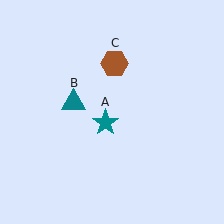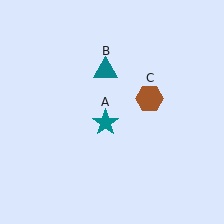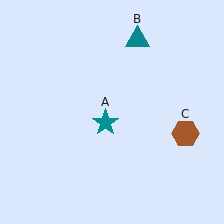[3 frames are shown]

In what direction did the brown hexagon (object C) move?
The brown hexagon (object C) moved down and to the right.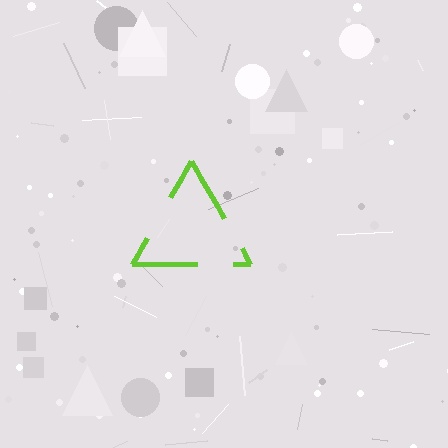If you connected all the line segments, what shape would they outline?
They would outline a triangle.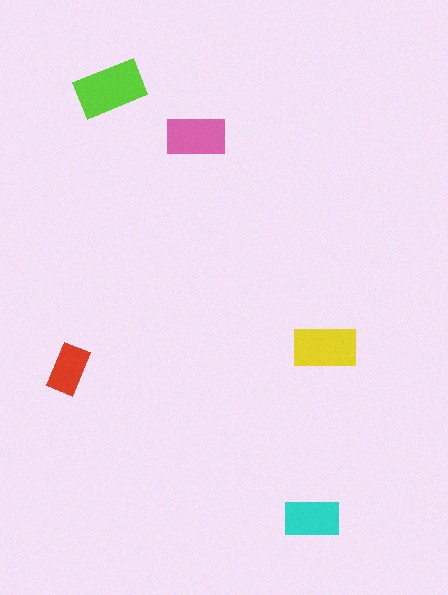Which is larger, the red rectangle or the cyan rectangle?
The cyan one.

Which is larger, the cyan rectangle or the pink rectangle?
The pink one.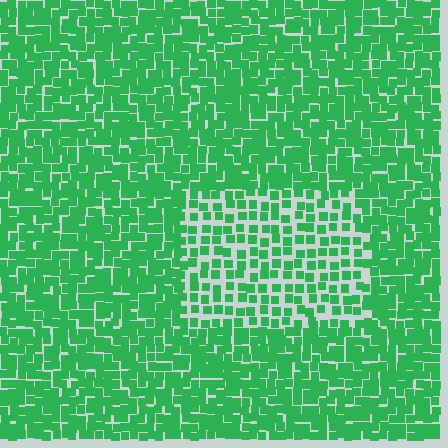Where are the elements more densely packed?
The elements are more densely packed outside the rectangle boundary.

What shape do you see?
I see a rectangle.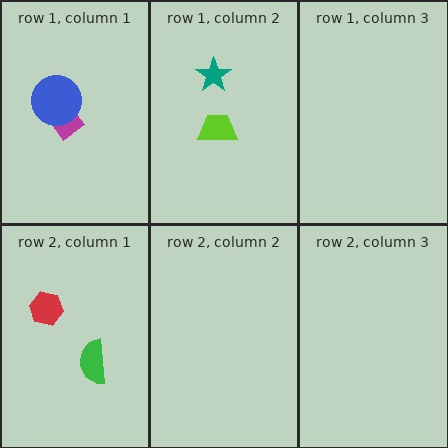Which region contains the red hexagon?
The row 2, column 1 region.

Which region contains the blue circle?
The row 1, column 1 region.